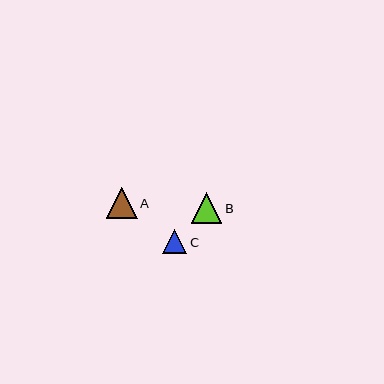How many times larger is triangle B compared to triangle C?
Triangle B is approximately 1.3 times the size of triangle C.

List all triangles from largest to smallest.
From largest to smallest: A, B, C.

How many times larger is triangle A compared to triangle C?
Triangle A is approximately 1.3 times the size of triangle C.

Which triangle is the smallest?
Triangle C is the smallest with a size of approximately 24 pixels.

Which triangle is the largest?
Triangle A is the largest with a size of approximately 31 pixels.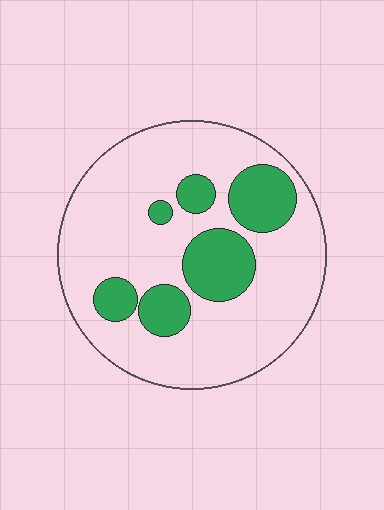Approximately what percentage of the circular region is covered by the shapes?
Approximately 25%.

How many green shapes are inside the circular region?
6.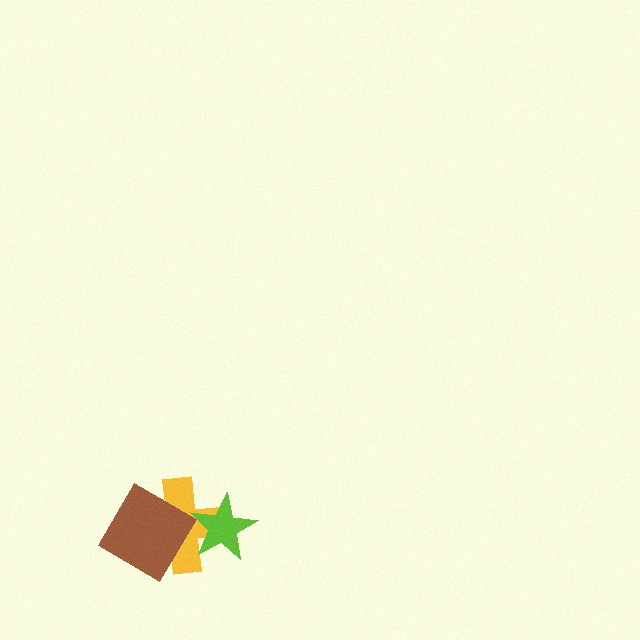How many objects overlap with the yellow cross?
2 objects overlap with the yellow cross.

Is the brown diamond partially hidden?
No, no other shape covers it.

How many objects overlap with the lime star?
1 object overlaps with the lime star.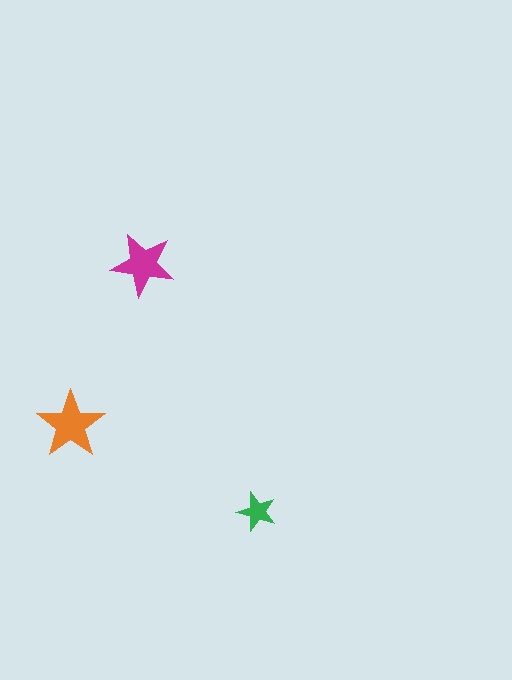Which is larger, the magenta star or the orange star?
The orange one.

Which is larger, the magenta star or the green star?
The magenta one.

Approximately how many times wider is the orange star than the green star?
About 1.5 times wider.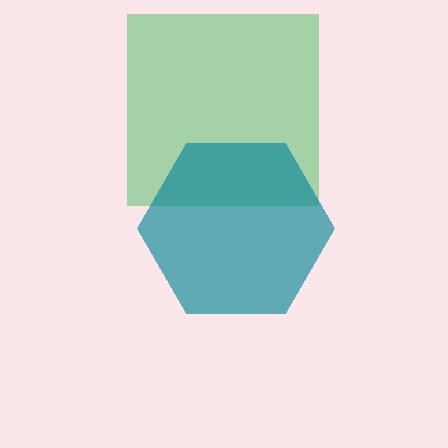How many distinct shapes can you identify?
There are 2 distinct shapes: a green square, a teal hexagon.